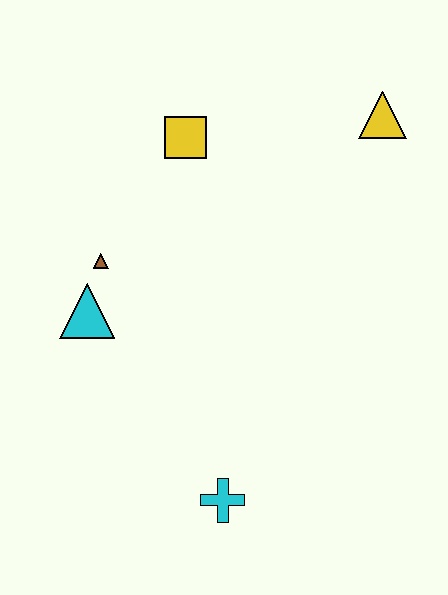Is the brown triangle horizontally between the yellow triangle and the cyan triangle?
Yes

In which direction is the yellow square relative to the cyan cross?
The yellow square is above the cyan cross.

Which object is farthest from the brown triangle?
The yellow triangle is farthest from the brown triangle.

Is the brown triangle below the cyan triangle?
No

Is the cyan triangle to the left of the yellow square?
Yes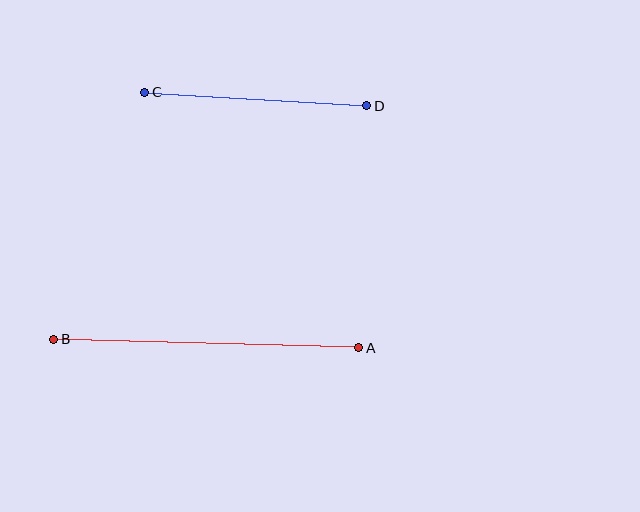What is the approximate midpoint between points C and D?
The midpoint is at approximately (256, 99) pixels.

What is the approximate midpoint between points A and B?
The midpoint is at approximately (206, 344) pixels.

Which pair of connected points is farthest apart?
Points A and B are farthest apart.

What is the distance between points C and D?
The distance is approximately 223 pixels.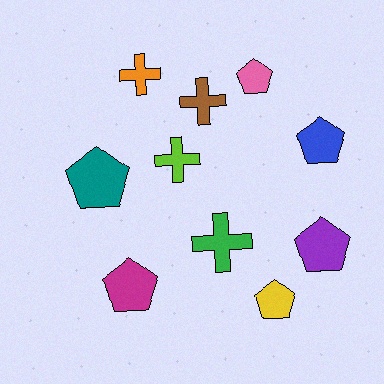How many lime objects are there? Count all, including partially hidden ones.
There is 1 lime object.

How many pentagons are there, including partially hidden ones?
There are 6 pentagons.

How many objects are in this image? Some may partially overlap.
There are 10 objects.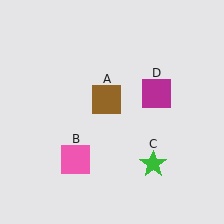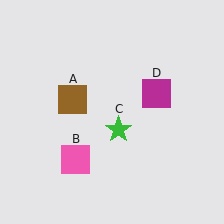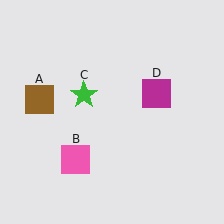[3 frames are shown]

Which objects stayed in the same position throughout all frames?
Pink square (object B) and magenta square (object D) remained stationary.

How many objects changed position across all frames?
2 objects changed position: brown square (object A), green star (object C).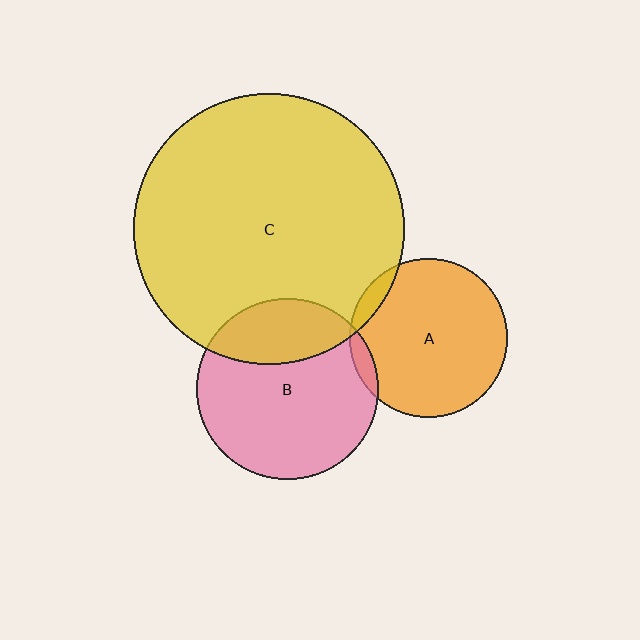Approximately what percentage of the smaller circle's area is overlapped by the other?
Approximately 5%.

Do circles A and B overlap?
Yes.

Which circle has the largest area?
Circle C (yellow).